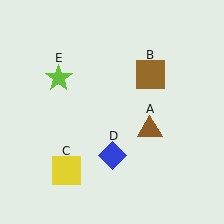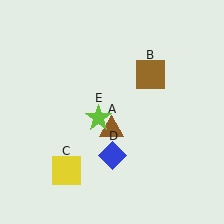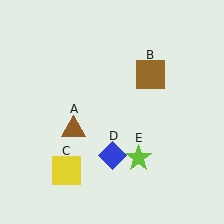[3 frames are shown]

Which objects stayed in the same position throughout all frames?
Brown square (object B) and yellow square (object C) and blue diamond (object D) remained stationary.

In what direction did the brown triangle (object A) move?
The brown triangle (object A) moved left.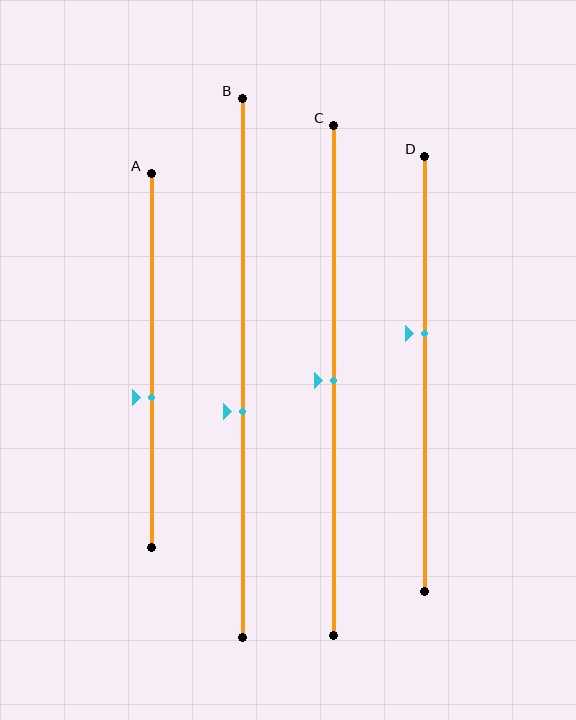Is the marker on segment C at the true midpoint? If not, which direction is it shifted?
Yes, the marker on segment C is at the true midpoint.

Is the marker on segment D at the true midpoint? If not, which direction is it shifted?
No, the marker on segment D is shifted upward by about 9% of the segment length.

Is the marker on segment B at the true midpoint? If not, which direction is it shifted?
No, the marker on segment B is shifted downward by about 8% of the segment length.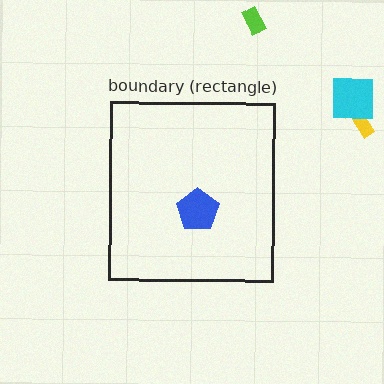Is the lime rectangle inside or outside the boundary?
Outside.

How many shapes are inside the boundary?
1 inside, 3 outside.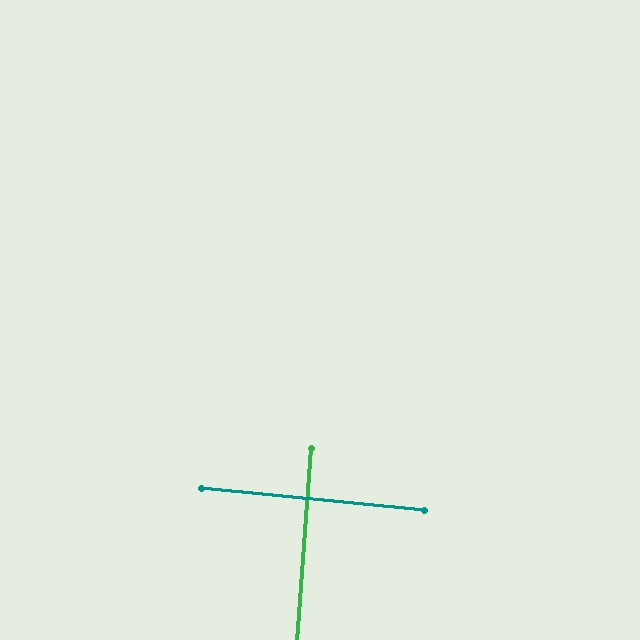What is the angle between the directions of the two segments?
Approximately 89 degrees.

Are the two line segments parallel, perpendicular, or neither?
Perpendicular — they meet at approximately 89°.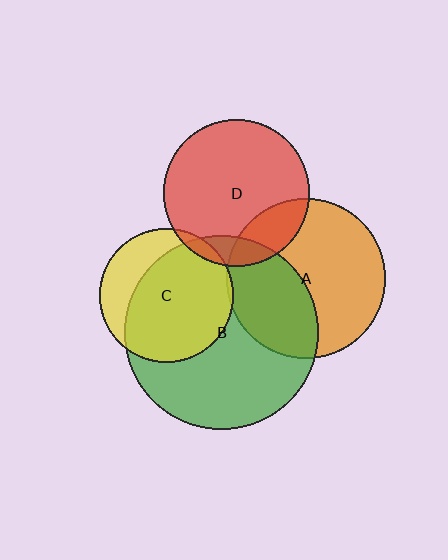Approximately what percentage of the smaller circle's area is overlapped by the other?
Approximately 5%.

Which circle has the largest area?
Circle B (green).